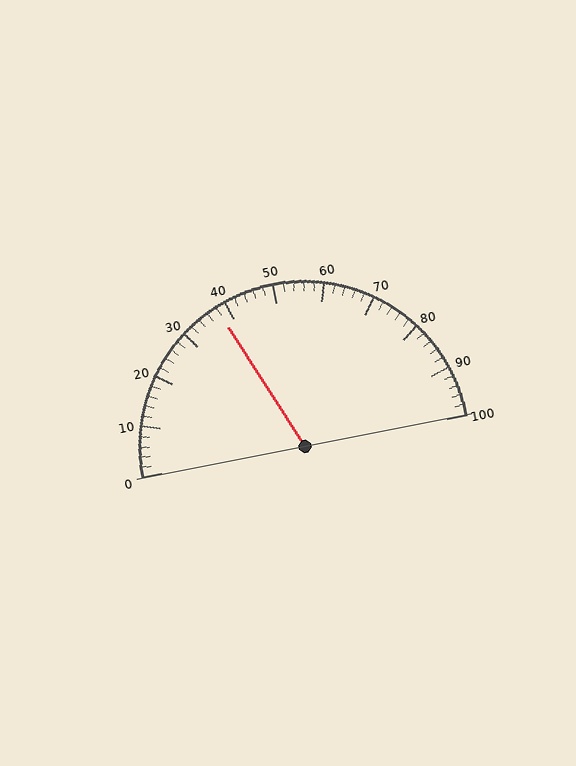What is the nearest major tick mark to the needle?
The nearest major tick mark is 40.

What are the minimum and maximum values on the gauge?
The gauge ranges from 0 to 100.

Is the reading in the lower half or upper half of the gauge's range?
The reading is in the lower half of the range (0 to 100).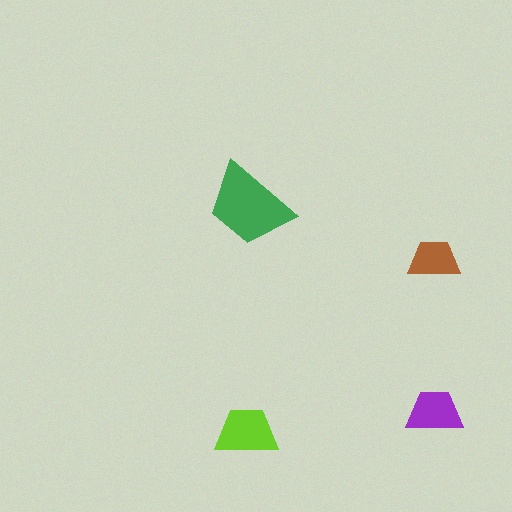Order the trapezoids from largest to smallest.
the green one, the lime one, the purple one, the brown one.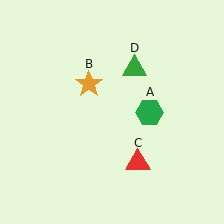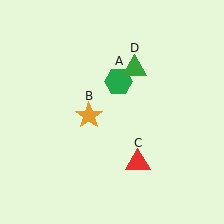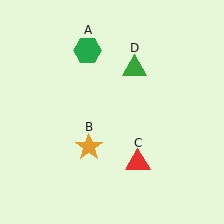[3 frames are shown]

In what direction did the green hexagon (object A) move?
The green hexagon (object A) moved up and to the left.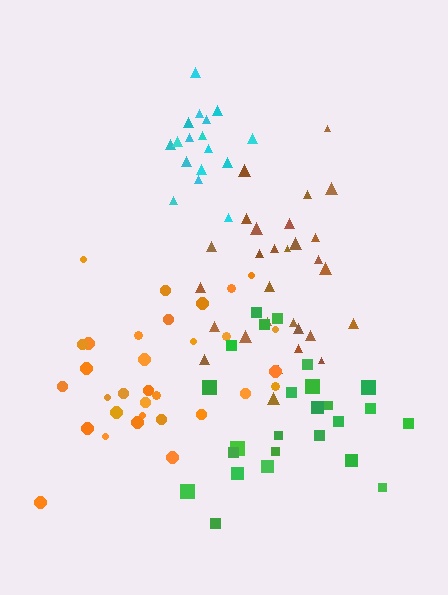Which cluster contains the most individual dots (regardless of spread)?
Orange (32).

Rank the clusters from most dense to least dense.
cyan, orange, brown, green.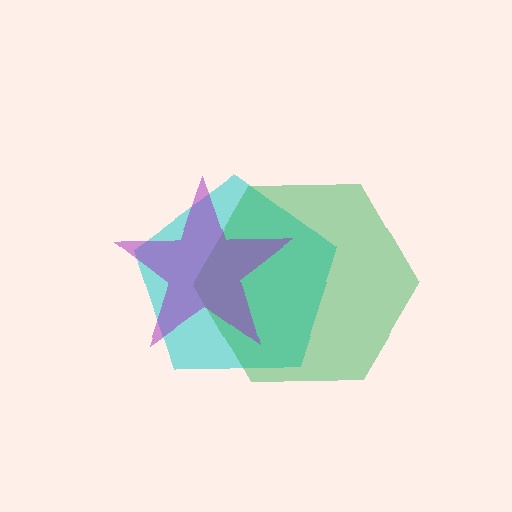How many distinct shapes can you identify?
There are 3 distinct shapes: a cyan pentagon, a green hexagon, a purple star.